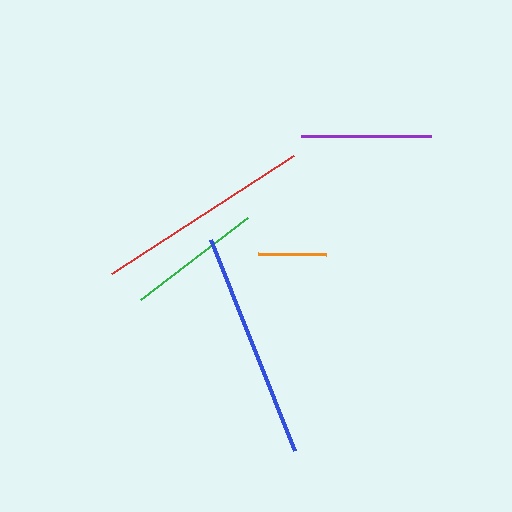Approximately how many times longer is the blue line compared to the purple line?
The blue line is approximately 1.8 times the length of the purple line.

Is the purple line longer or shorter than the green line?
The green line is longer than the purple line.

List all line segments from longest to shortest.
From longest to shortest: blue, red, green, purple, orange.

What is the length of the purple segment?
The purple segment is approximately 130 pixels long.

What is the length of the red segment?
The red segment is approximately 217 pixels long.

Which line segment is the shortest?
The orange line is the shortest at approximately 69 pixels.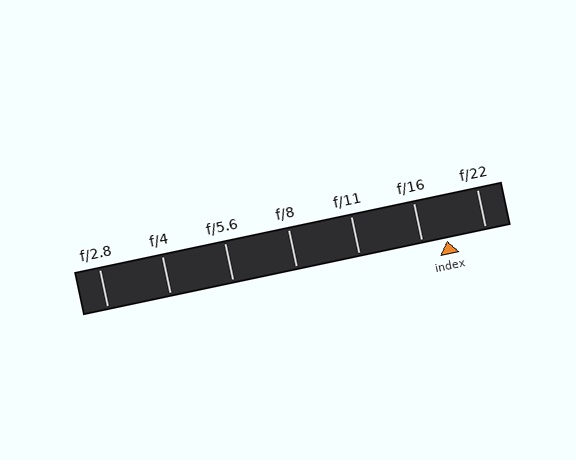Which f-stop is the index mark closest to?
The index mark is closest to f/16.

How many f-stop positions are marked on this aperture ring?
There are 7 f-stop positions marked.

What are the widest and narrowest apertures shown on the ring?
The widest aperture shown is f/2.8 and the narrowest is f/22.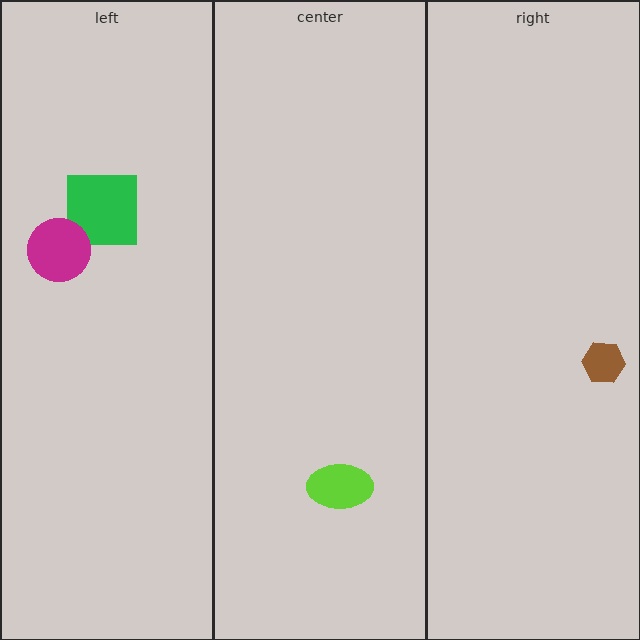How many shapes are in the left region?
2.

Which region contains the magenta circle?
The left region.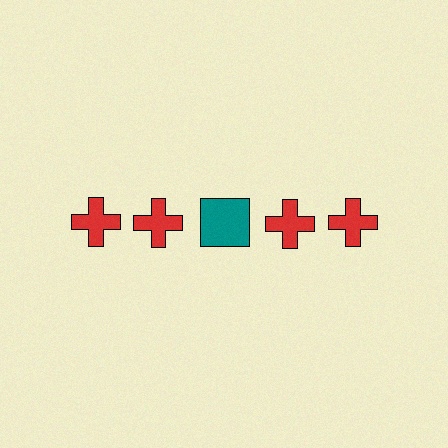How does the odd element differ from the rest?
It differs in both color (teal instead of red) and shape (square instead of cross).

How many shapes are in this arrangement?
There are 5 shapes arranged in a grid pattern.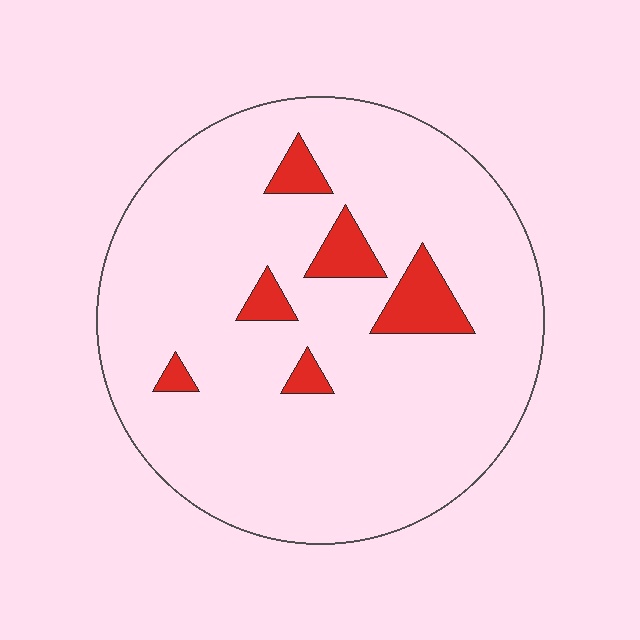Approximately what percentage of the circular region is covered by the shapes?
Approximately 10%.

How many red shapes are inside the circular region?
6.